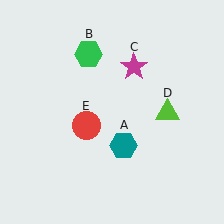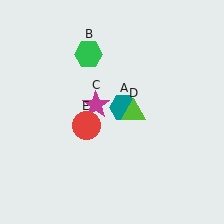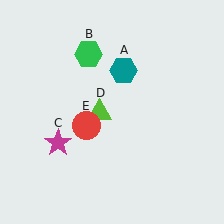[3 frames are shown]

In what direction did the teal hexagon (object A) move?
The teal hexagon (object A) moved up.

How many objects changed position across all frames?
3 objects changed position: teal hexagon (object A), magenta star (object C), lime triangle (object D).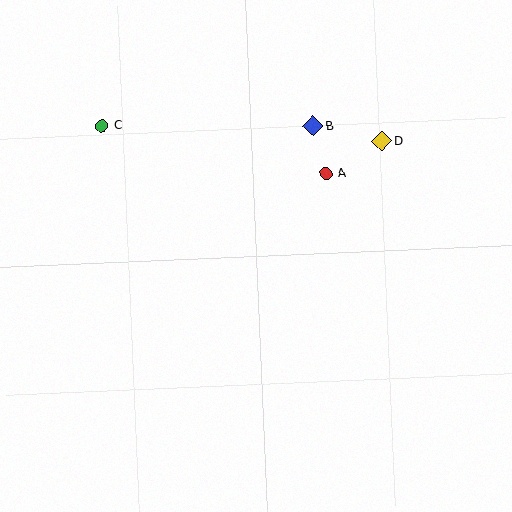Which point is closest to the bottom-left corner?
Point C is closest to the bottom-left corner.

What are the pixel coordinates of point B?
Point B is at (313, 126).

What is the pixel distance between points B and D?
The distance between B and D is 70 pixels.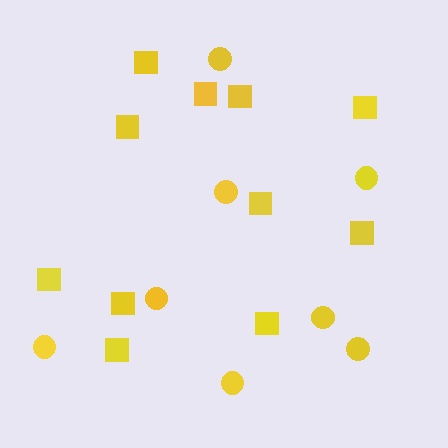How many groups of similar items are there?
There are 2 groups: one group of circles (8) and one group of squares (11).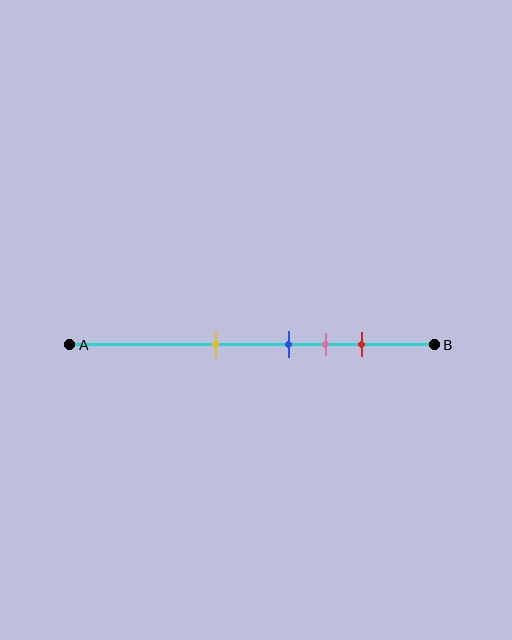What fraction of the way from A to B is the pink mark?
The pink mark is approximately 70% (0.7) of the way from A to B.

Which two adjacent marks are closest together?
The blue and pink marks are the closest adjacent pair.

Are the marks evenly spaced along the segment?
No, the marks are not evenly spaced.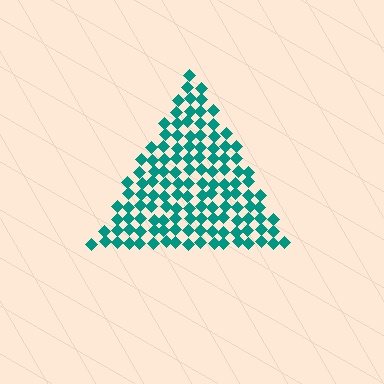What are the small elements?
The small elements are diamonds.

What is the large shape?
The large shape is a triangle.